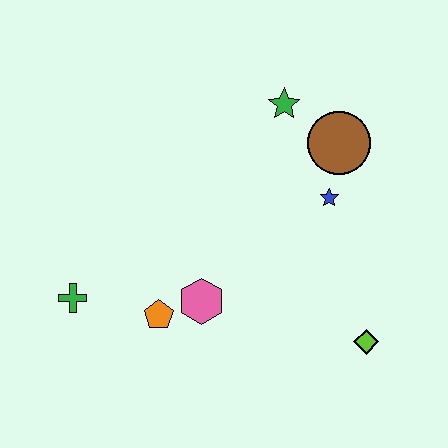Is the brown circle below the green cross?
No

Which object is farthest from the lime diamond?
The green cross is farthest from the lime diamond.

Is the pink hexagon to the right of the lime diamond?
No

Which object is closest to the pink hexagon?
The orange pentagon is closest to the pink hexagon.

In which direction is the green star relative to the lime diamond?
The green star is above the lime diamond.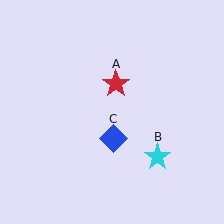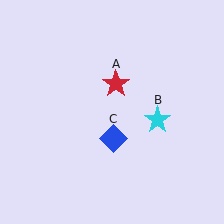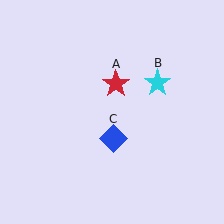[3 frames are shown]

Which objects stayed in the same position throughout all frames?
Red star (object A) and blue diamond (object C) remained stationary.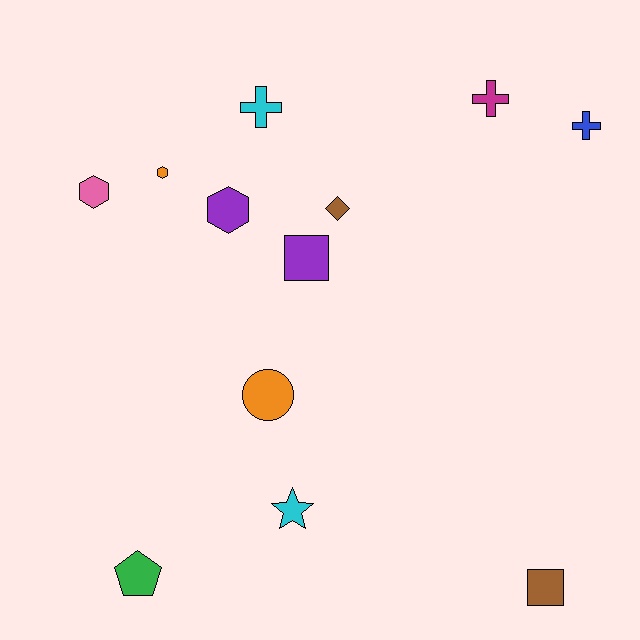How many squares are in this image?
There are 2 squares.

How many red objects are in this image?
There are no red objects.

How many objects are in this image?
There are 12 objects.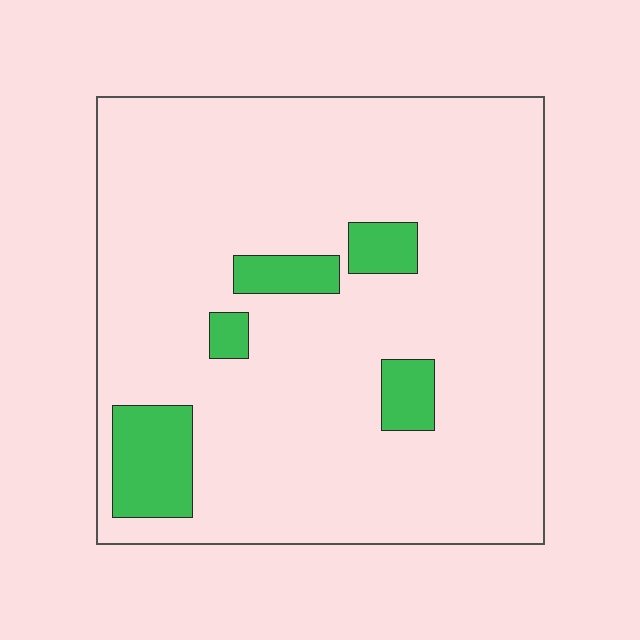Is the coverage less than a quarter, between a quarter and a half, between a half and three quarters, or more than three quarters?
Less than a quarter.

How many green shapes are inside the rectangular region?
5.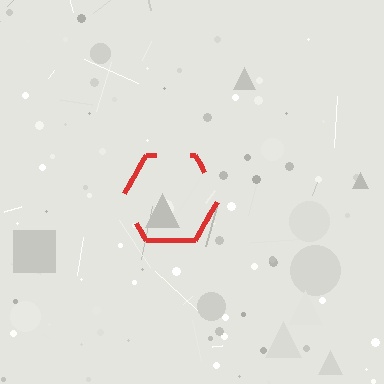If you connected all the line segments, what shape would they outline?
They would outline a hexagon.